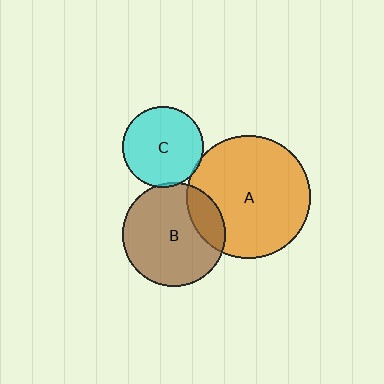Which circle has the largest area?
Circle A (orange).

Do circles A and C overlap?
Yes.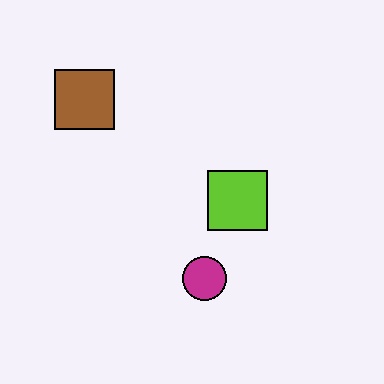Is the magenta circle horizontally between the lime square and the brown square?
Yes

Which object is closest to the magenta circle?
The lime square is closest to the magenta circle.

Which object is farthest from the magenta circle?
The brown square is farthest from the magenta circle.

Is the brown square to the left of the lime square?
Yes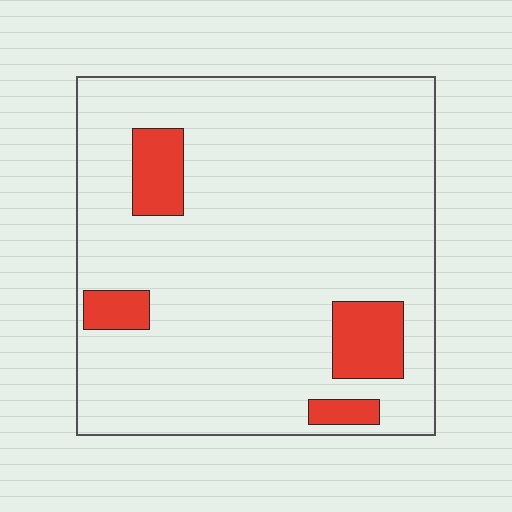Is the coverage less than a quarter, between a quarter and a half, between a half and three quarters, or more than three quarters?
Less than a quarter.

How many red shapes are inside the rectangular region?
4.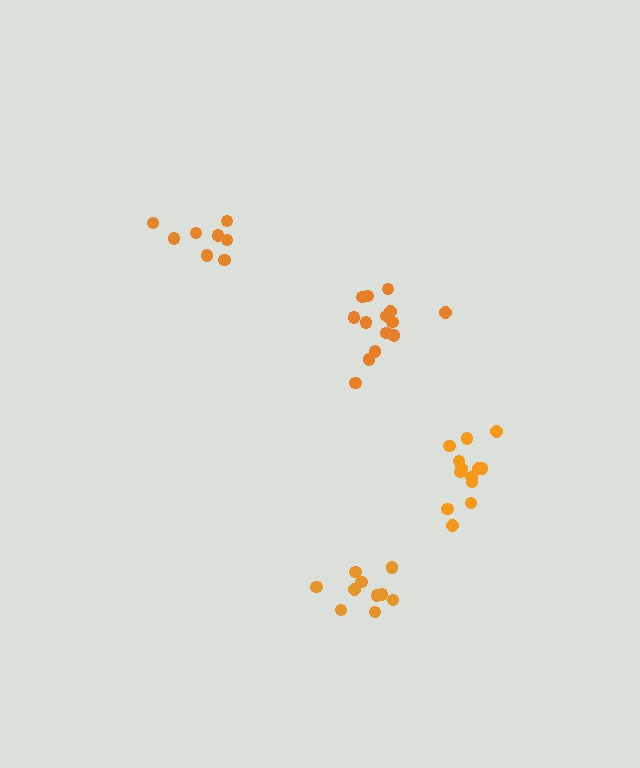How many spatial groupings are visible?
There are 4 spatial groupings.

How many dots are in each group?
Group 1: 14 dots, Group 2: 8 dots, Group 3: 10 dots, Group 4: 13 dots (45 total).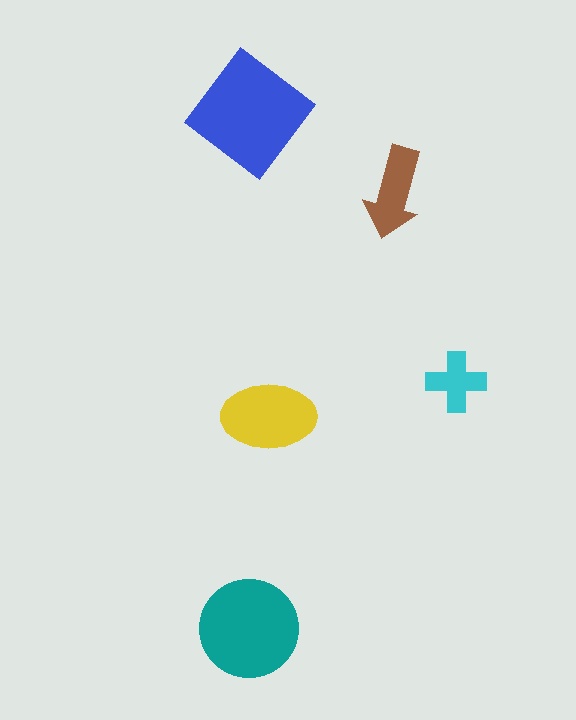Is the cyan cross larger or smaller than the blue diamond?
Smaller.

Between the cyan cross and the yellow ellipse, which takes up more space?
The yellow ellipse.